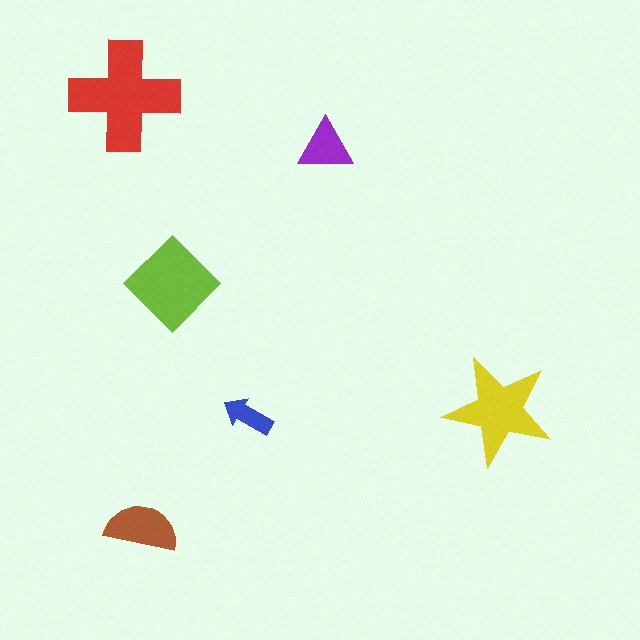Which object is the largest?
The red cross.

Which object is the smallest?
The blue arrow.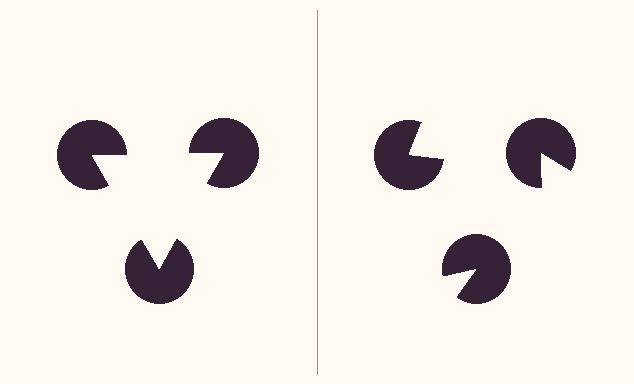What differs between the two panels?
The pac-man discs are positioned identically on both sides; only the wedge orientations differ. On the left they align to a triangle; on the right they are misaligned.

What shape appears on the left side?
An illusory triangle.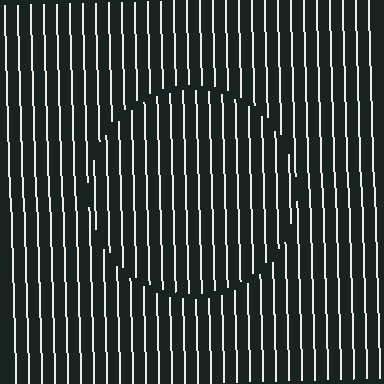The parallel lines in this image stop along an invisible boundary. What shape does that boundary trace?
An illusory circle. The interior of the shape contains the same grating, shifted by half a period — the contour is defined by the phase discontinuity where line-ends from the inner and outer gratings abut.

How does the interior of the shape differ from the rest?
The interior of the shape contains the same grating, shifted by half a period — the contour is defined by the phase discontinuity where line-ends from the inner and outer gratings abut.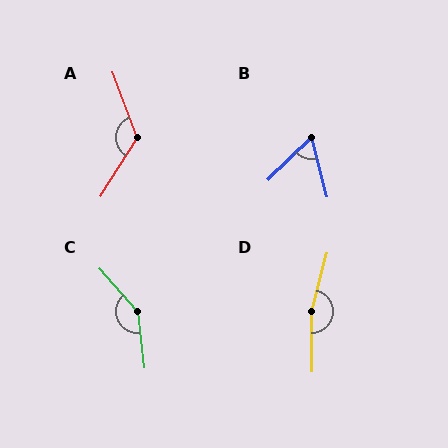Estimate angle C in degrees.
Approximately 146 degrees.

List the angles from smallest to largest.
B (61°), A (127°), C (146°), D (165°).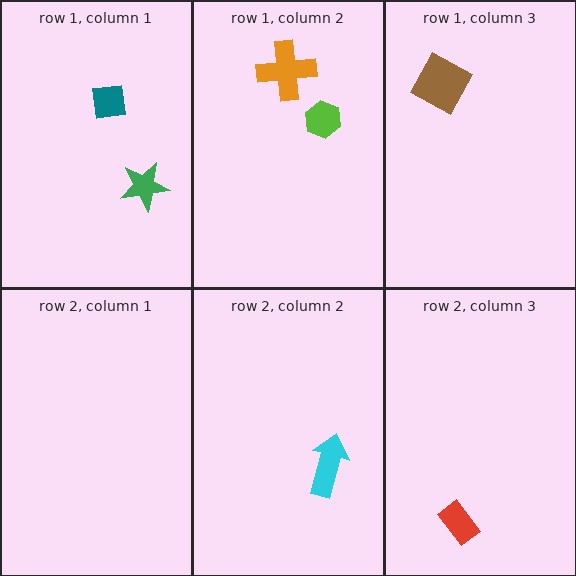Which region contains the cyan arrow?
The row 2, column 2 region.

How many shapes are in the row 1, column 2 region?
2.